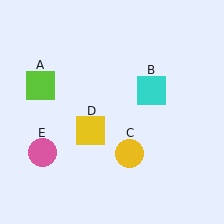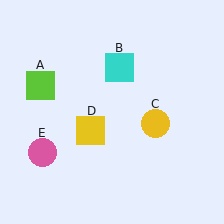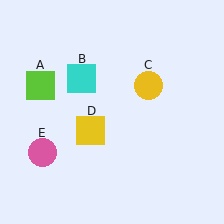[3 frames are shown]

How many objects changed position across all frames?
2 objects changed position: cyan square (object B), yellow circle (object C).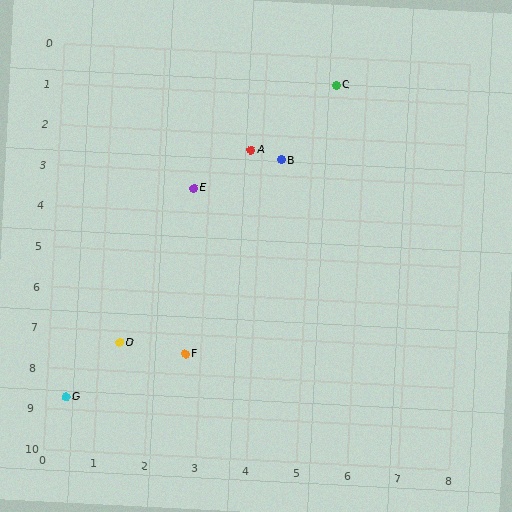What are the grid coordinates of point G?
Point G is at approximately (0.4, 8.7).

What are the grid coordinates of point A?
Point A is at approximately (3.8, 2.4).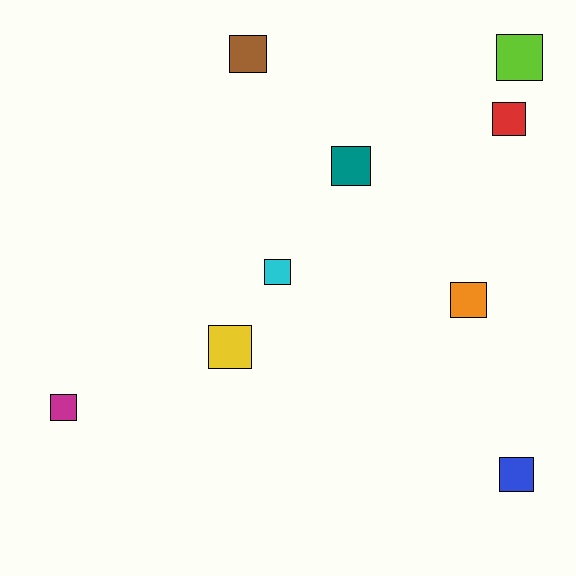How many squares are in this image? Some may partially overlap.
There are 9 squares.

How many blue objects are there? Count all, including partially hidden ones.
There is 1 blue object.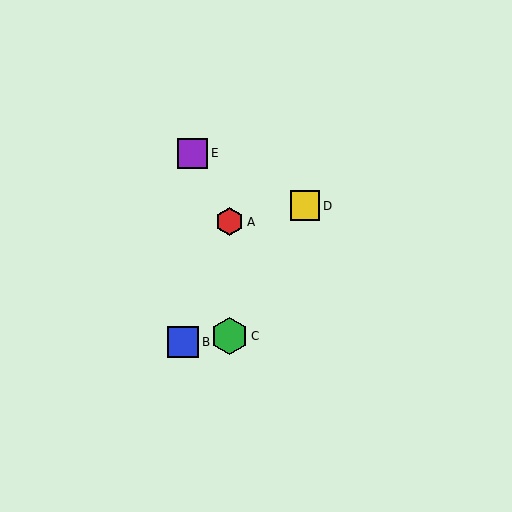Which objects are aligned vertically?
Objects A, C are aligned vertically.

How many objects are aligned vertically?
2 objects (A, C) are aligned vertically.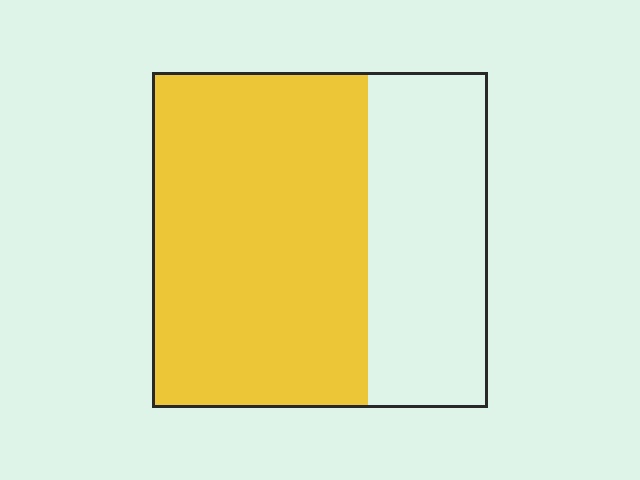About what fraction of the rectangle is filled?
About five eighths (5/8).